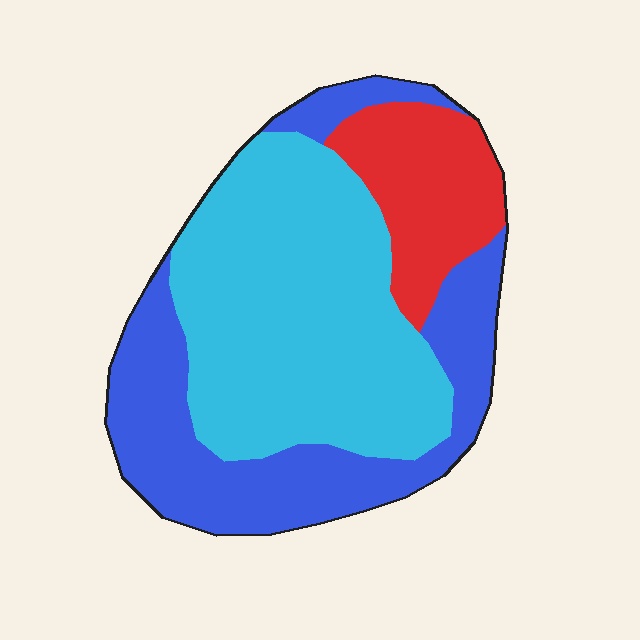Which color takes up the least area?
Red, at roughly 15%.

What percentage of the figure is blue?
Blue covers roughly 35% of the figure.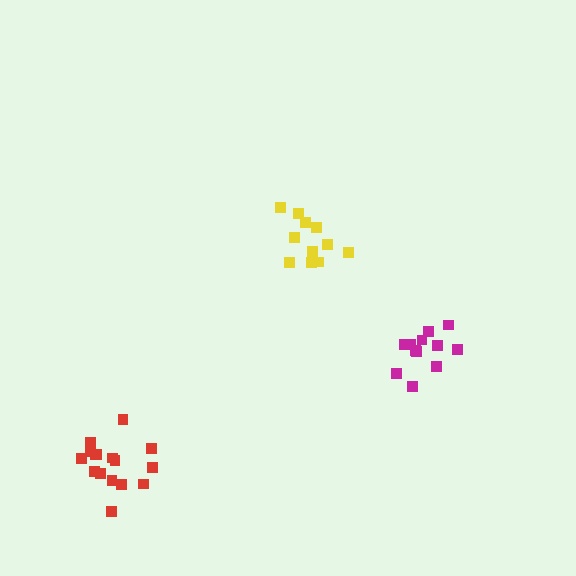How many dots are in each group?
Group 1: 11 dots, Group 2: 16 dots, Group 3: 12 dots (39 total).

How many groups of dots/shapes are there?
There are 3 groups.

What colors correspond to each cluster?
The clusters are colored: yellow, red, magenta.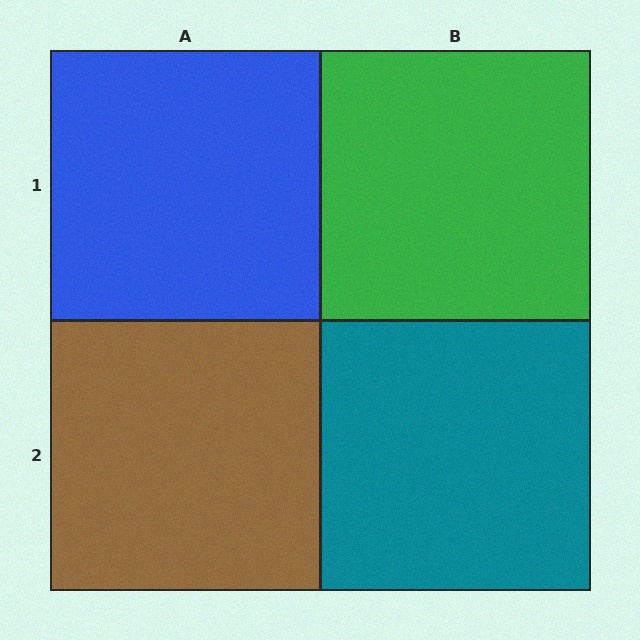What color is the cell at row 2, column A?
Brown.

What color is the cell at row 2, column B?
Teal.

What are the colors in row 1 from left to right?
Blue, green.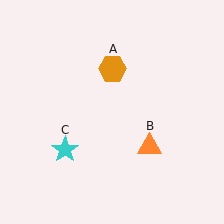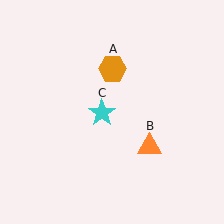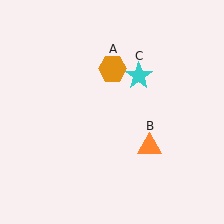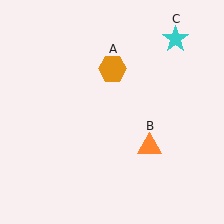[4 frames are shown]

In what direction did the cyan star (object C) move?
The cyan star (object C) moved up and to the right.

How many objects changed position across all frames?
1 object changed position: cyan star (object C).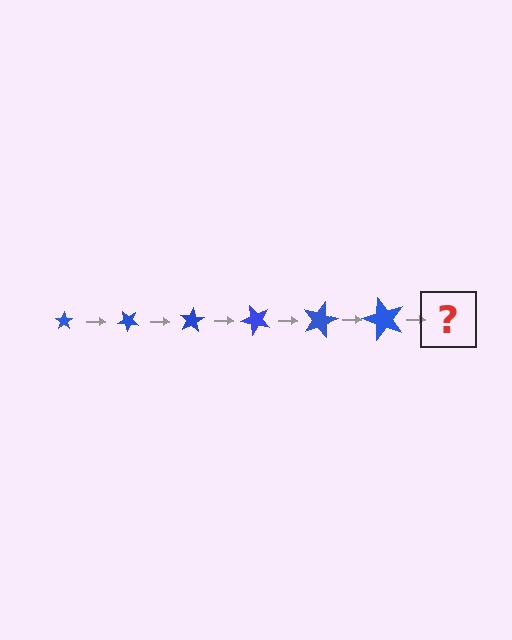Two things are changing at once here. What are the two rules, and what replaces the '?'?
The two rules are that the star grows larger each step and it rotates 40 degrees each step. The '?' should be a star, larger than the previous one and rotated 240 degrees from the start.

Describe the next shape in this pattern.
It should be a star, larger than the previous one and rotated 240 degrees from the start.